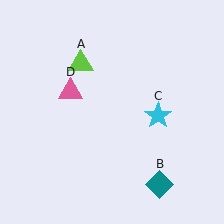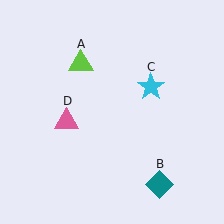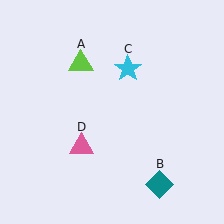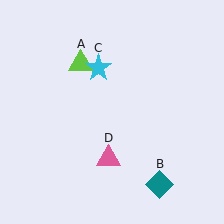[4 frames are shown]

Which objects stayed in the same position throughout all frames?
Lime triangle (object A) and teal diamond (object B) remained stationary.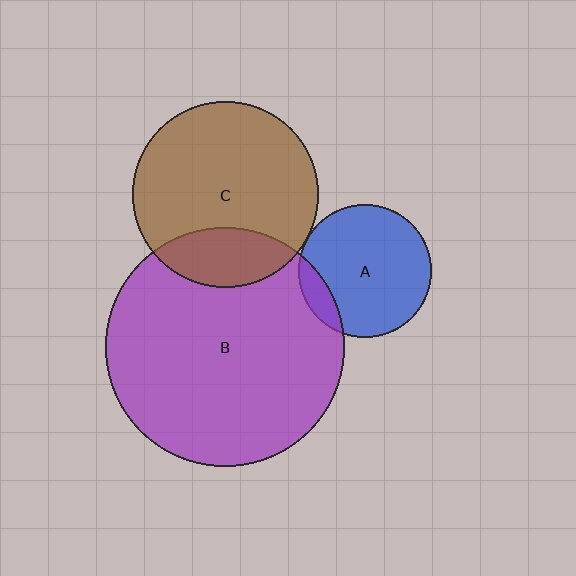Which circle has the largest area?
Circle B (purple).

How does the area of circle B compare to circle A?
Approximately 3.2 times.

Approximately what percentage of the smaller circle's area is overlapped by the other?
Approximately 10%.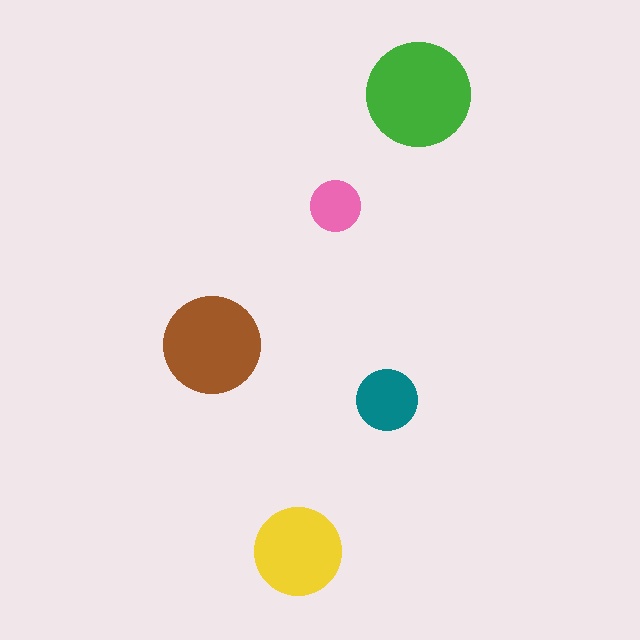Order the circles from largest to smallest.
the green one, the brown one, the yellow one, the teal one, the pink one.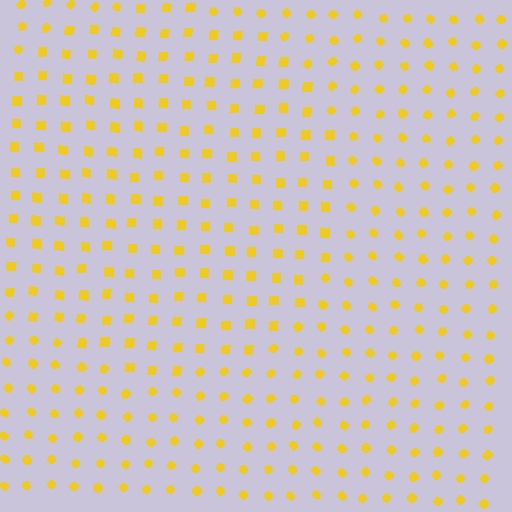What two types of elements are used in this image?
The image uses squares inside the circle region and circles outside it.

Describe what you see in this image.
The image is filled with small yellow elements arranged in a uniform grid. A circle-shaped region contains squares, while the surrounding area contains circles. The boundary is defined purely by the change in element shape.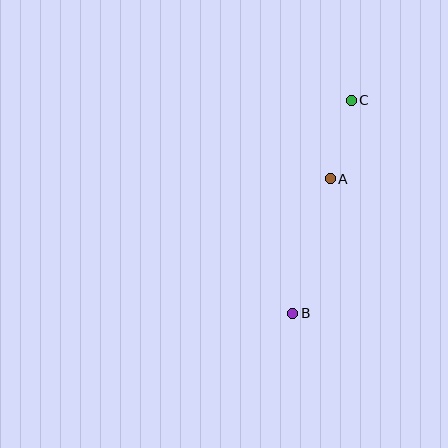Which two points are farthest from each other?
Points B and C are farthest from each other.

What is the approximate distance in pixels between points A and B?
The distance between A and B is approximately 140 pixels.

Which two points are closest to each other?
Points A and C are closest to each other.